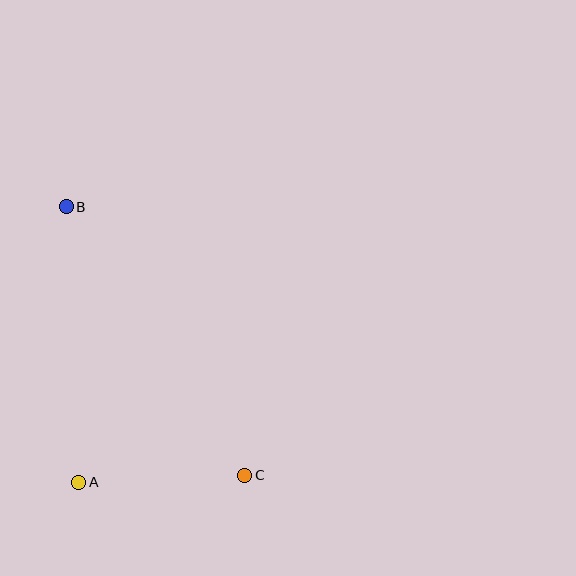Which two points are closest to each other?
Points A and C are closest to each other.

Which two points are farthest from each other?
Points B and C are farthest from each other.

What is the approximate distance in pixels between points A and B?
The distance between A and B is approximately 276 pixels.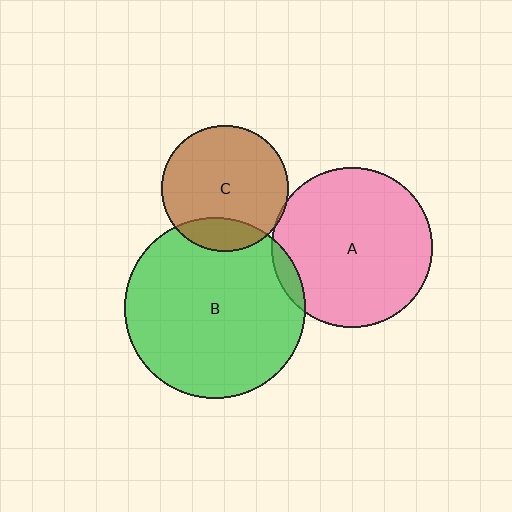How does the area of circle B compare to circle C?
Approximately 2.1 times.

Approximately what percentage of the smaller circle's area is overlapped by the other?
Approximately 5%.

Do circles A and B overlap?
Yes.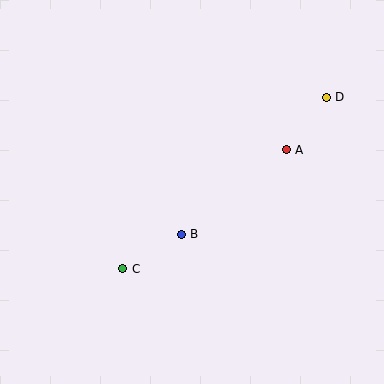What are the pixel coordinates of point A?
Point A is at (286, 150).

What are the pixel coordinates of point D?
Point D is at (326, 97).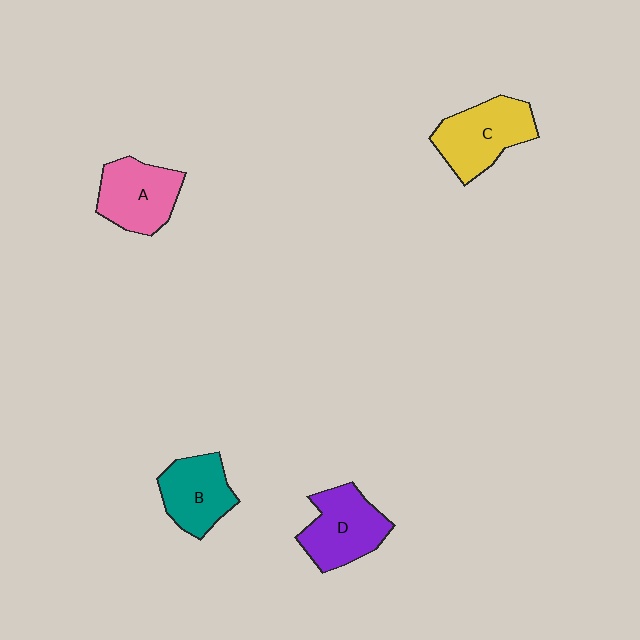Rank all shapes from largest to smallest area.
From largest to smallest: C (yellow), D (purple), A (pink), B (teal).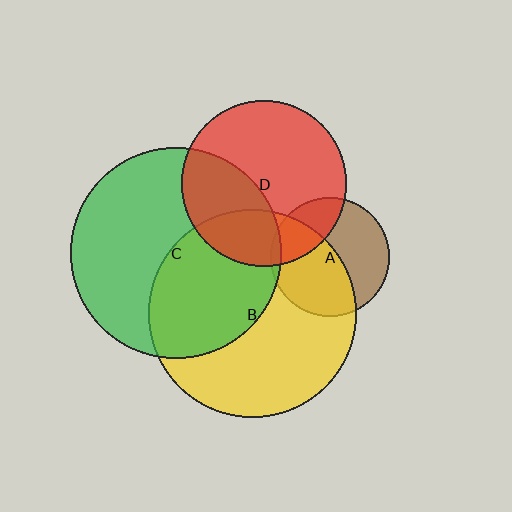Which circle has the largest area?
Circle C (green).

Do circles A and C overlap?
Yes.